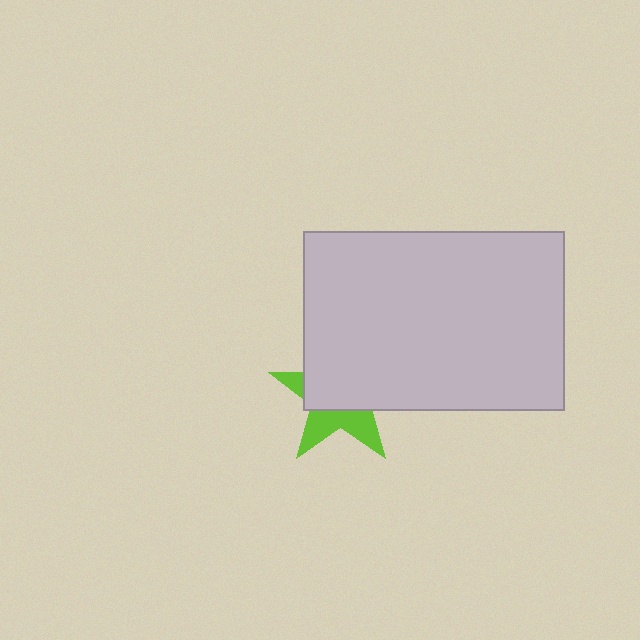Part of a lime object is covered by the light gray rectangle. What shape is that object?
It is a star.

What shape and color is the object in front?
The object in front is a light gray rectangle.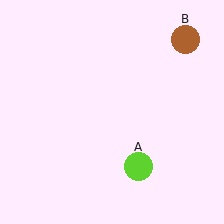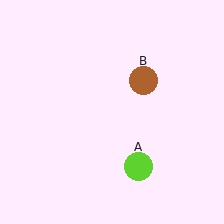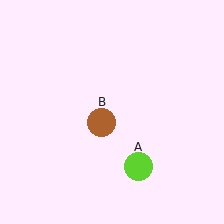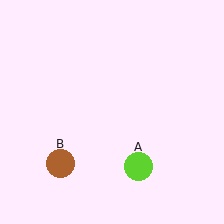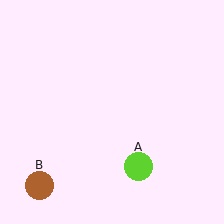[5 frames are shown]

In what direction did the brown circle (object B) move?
The brown circle (object B) moved down and to the left.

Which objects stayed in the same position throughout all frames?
Lime circle (object A) remained stationary.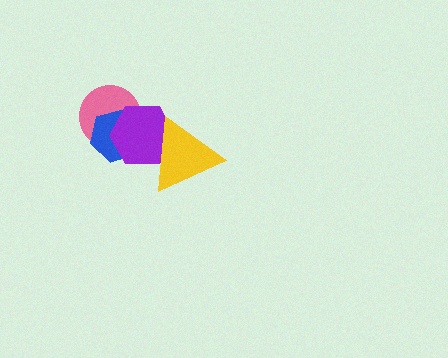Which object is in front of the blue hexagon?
The purple hexagon is in front of the blue hexagon.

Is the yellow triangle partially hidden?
No, no other shape covers it.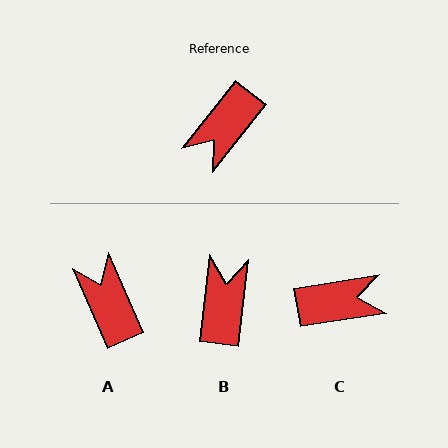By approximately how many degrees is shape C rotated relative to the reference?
Approximately 137 degrees counter-clockwise.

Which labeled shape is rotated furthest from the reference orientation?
B, about 149 degrees away.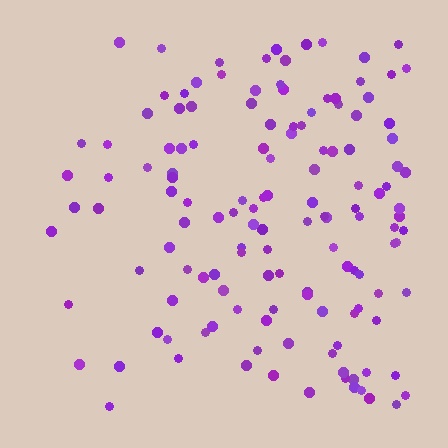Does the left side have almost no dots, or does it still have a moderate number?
Still a moderate number, just noticeably fewer than the right.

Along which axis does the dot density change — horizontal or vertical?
Horizontal.